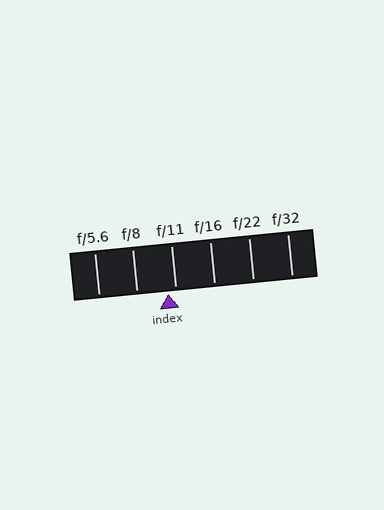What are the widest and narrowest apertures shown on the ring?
The widest aperture shown is f/5.6 and the narrowest is f/32.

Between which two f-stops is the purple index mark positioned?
The index mark is between f/8 and f/11.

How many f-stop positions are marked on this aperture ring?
There are 6 f-stop positions marked.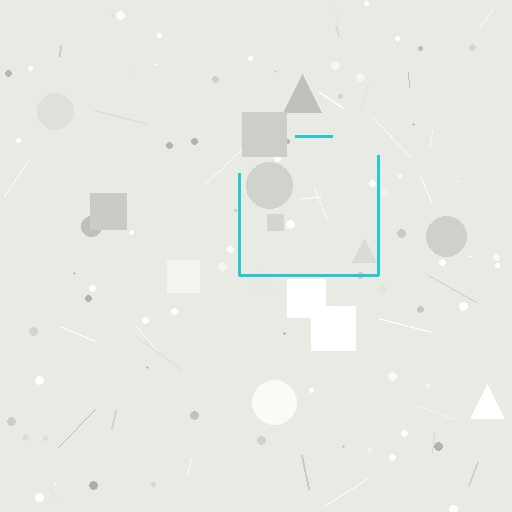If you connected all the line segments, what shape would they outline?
They would outline a square.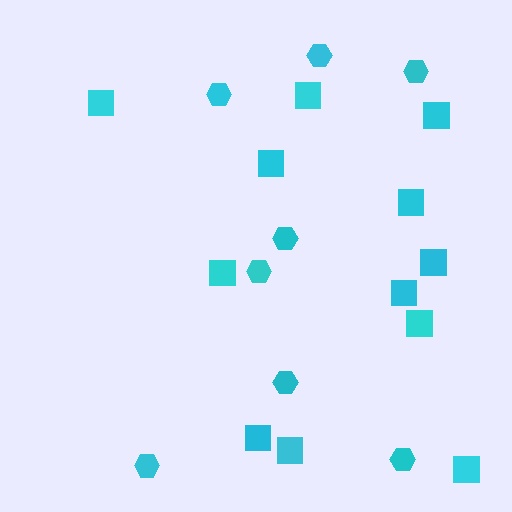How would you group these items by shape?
There are 2 groups: one group of hexagons (8) and one group of squares (12).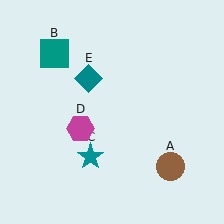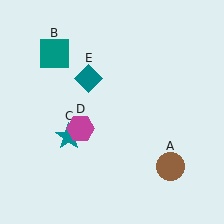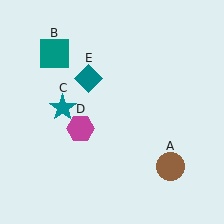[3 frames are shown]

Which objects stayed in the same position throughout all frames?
Brown circle (object A) and teal square (object B) and magenta hexagon (object D) and teal diamond (object E) remained stationary.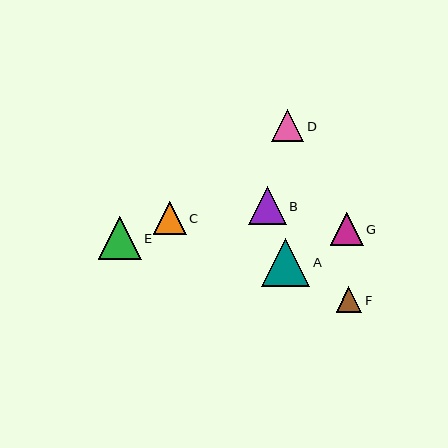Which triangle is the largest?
Triangle A is the largest with a size of approximately 48 pixels.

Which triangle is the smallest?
Triangle F is the smallest with a size of approximately 25 pixels.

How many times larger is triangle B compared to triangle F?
Triangle B is approximately 1.5 times the size of triangle F.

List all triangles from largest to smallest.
From largest to smallest: A, E, B, C, G, D, F.